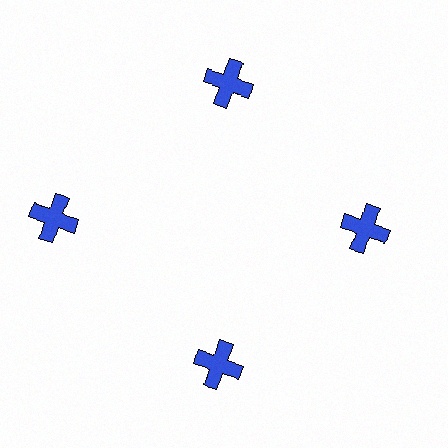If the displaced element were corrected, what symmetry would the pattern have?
It would have 4-fold rotational symmetry — the pattern would map onto itself every 90 degrees.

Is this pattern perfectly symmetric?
No. The 4 blue crosses are arranged in a ring, but one element near the 9 o'clock position is pushed outward from the center, breaking the 4-fold rotational symmetry.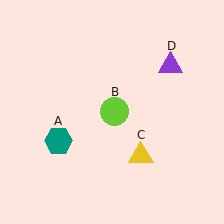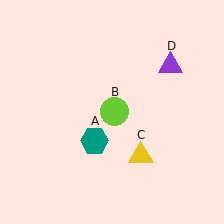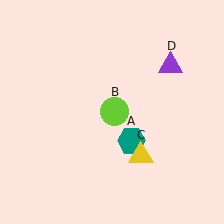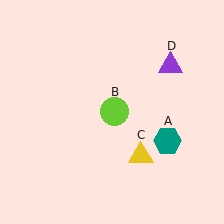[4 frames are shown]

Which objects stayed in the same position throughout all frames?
Lime circle (object B) and yellow triangle (object C) and purple triangle (object D) remained stationary.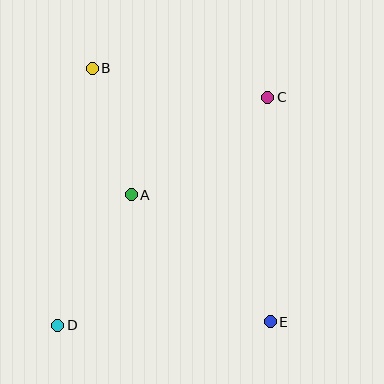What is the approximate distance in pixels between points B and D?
The distance between B and D is approximately 259 pixels.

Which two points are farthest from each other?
Points C and D are farthest from each other.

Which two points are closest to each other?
Points A and B are closest to each other.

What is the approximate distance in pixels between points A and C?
The distance between A and C is approximately 168 pixels.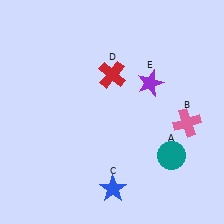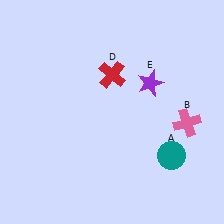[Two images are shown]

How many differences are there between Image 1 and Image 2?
There is 1 difference between the two images.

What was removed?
The blue star (C) was removed in Image 2.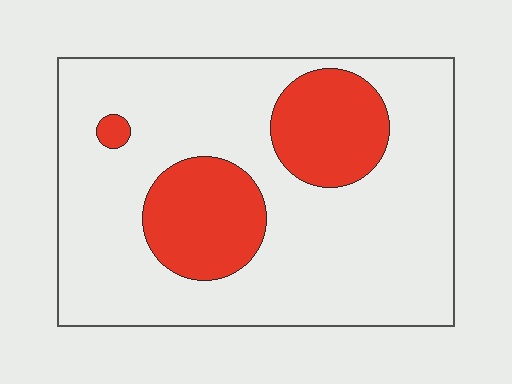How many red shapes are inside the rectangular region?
3.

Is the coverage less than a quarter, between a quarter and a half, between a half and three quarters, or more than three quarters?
Less than a quarter.